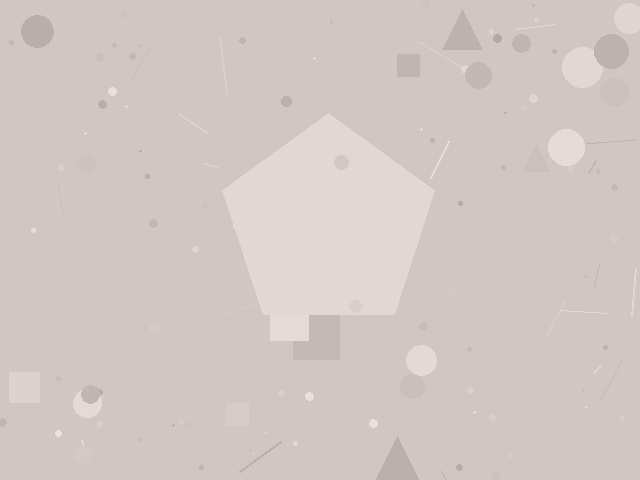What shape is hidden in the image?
A pentagon is hidden in the image.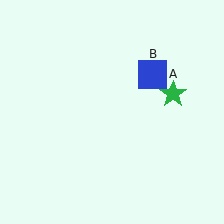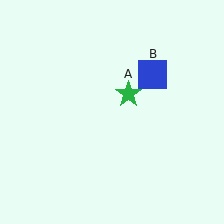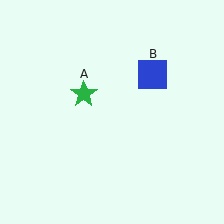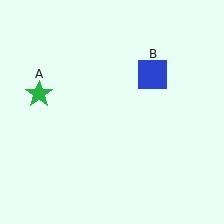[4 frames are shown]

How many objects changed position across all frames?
1 object changed position: green star (object A).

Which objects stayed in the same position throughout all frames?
Blue square (object B) remained stationary.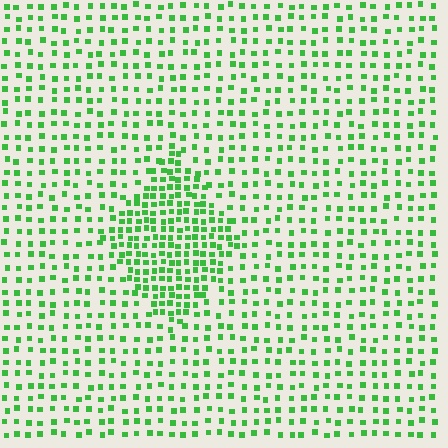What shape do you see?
I see a diamond.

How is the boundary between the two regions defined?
The boundary is defined by a change in element density (approximately 2.0x ratio). All elements are the same color, size, and shape.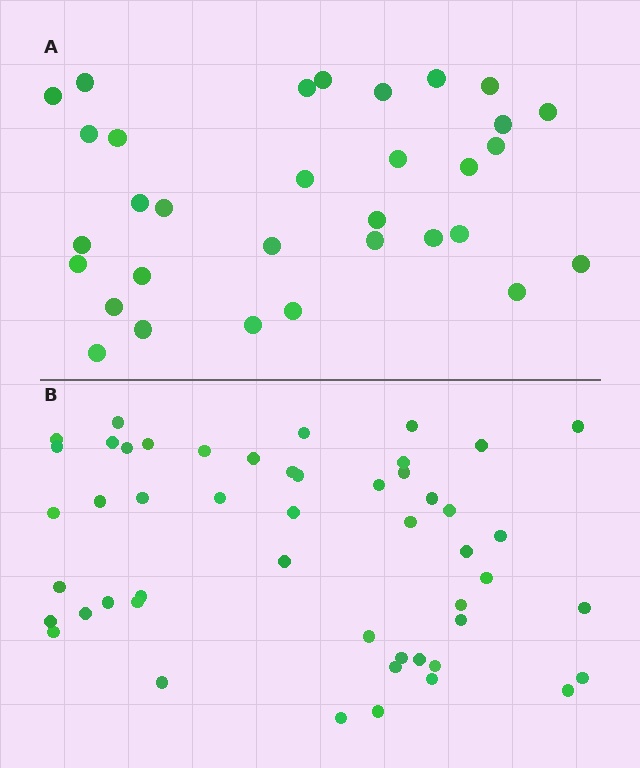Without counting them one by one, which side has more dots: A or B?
Region B (the bottom region) has more dots.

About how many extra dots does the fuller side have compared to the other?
Region B has approximately 20 more dots than region A.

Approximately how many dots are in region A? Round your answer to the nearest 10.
About 30 dots. (The exact count is 32, which rounds to 30.)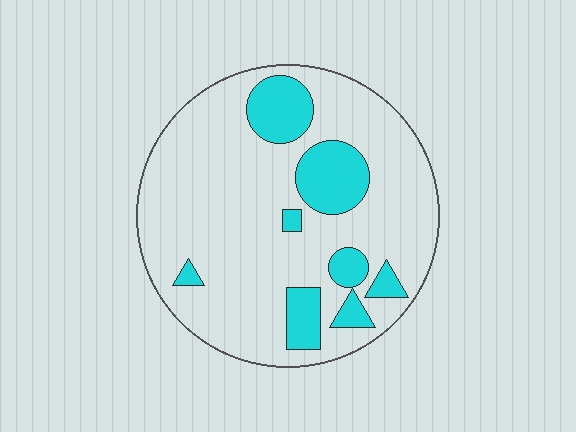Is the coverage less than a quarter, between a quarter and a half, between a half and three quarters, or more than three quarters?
Less than a quarter.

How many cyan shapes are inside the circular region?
8.